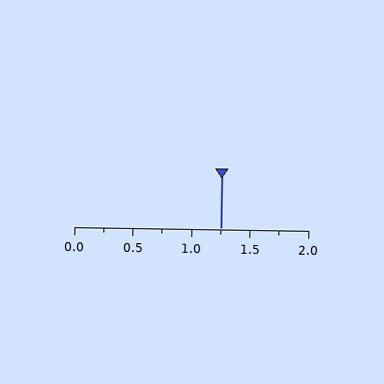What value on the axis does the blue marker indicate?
The marker indicates approximately 1.25.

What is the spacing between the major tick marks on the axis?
The major ticks are spaced 0.5 apart.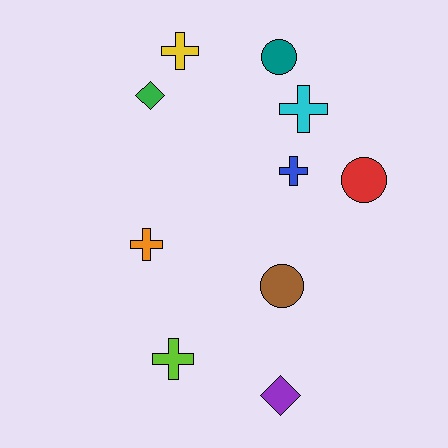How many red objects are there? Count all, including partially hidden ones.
There is 1 red object.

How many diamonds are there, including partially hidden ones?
There are 2 diamonds.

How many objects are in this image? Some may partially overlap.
There are 10 objects.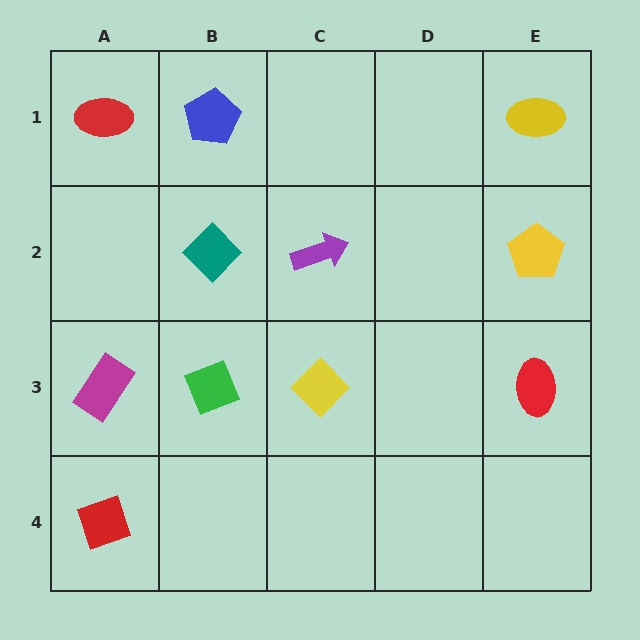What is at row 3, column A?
A magenta rectangle.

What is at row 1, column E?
A yellow ellipse.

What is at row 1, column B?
A blue pentagon.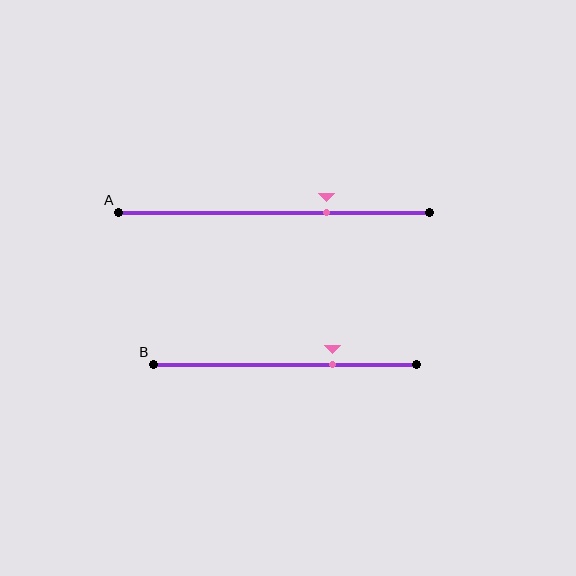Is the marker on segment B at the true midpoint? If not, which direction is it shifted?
No, the marker on segment B is shifted to the right by about 18% of the segment length.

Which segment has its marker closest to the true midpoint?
Segment A has its marker closest to the true midpoint.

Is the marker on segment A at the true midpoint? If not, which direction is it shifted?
No, the marker on segment A is shifted to the right by about 17% of the segment length.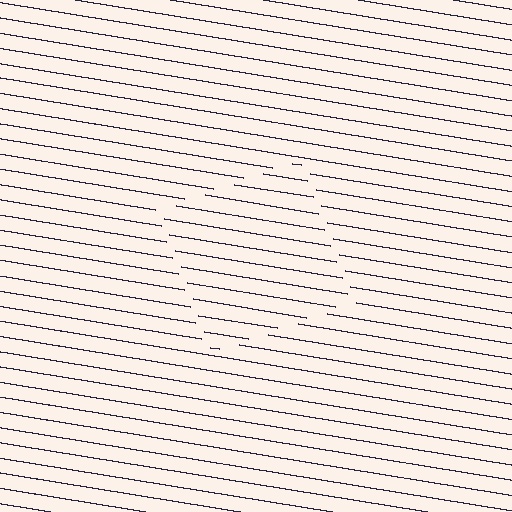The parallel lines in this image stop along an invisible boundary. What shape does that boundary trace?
An illusory square. The interior of the shape contains the same grating, shifted by half a period — the contour is defined by the phase discontinuity where line-ends from the inner and outer gratings abut.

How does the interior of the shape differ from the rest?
The interior of the shape contains the same grating, shifted by half a period — the contour is defined by the phase discontinuity where line-ends from the inner and outer gratings abut.